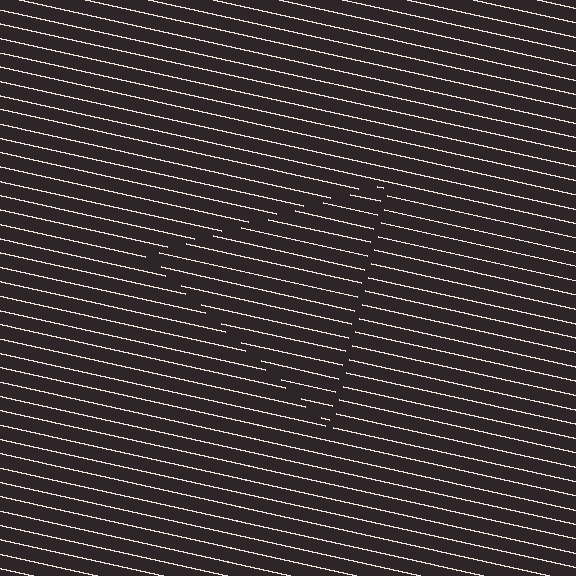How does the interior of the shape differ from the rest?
The interior of the shape contains the same grating, shifted by half a period — the contour is defined by the phase discontinuity where line-ends from the inner and outer gratings abut.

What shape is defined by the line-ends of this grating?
An illusory triangle. The interior of the shape contains the same grating, shifted by half a period — the contour is defined by the phase discontinuity where line-ends from the inner and outer gratings abut.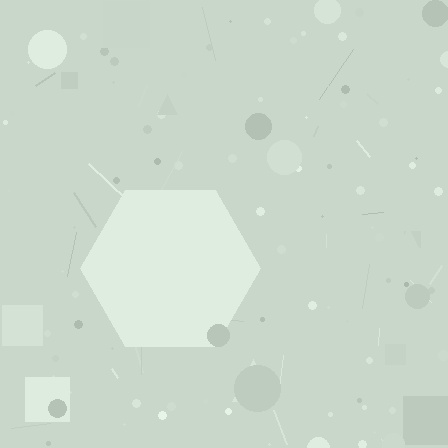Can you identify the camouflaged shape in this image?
The camouflaged shape is a hexagon.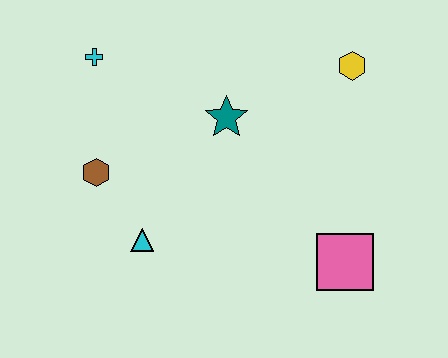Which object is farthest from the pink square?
The cyan cross is farthest from the pink square.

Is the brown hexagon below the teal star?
Yes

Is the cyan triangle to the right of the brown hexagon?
Yes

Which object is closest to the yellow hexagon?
The teal star is closest to the yellow hexagon.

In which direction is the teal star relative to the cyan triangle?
The teal star is above the cyan triangle.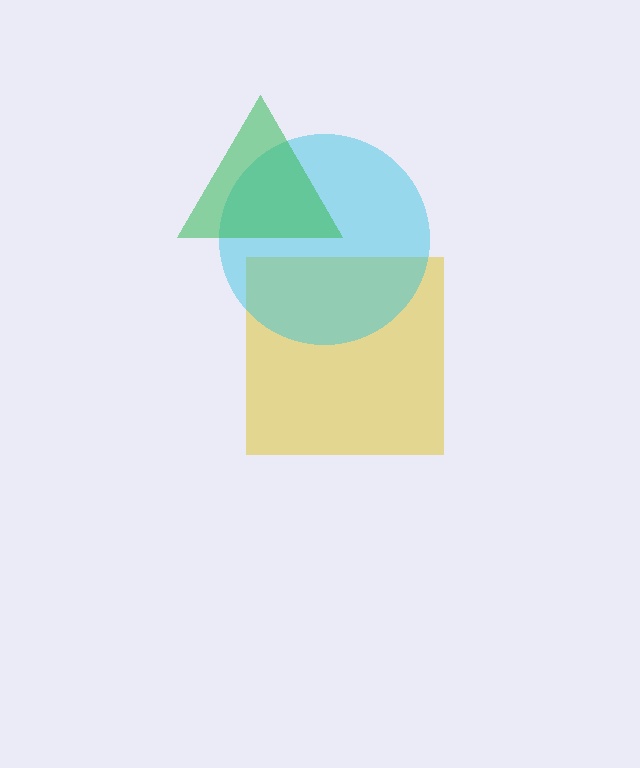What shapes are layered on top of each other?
The layered shapes are: a yellow square, a cyan circle, a green triangle.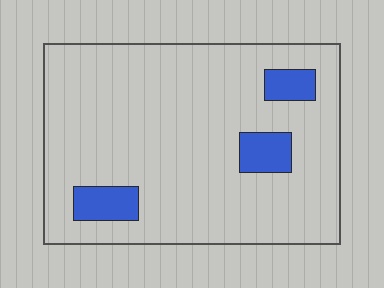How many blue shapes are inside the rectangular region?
3.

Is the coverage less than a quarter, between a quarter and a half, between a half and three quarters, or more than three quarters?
Less than a quarter.